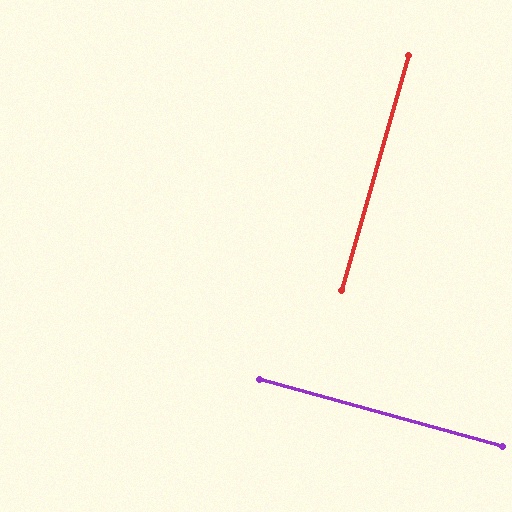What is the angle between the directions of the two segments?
Approximately 89 degrees.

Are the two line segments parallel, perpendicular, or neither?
Perpendicular — they meet at approximately 89°.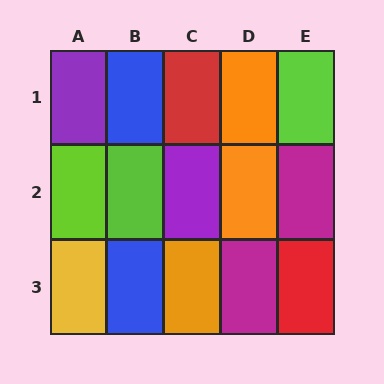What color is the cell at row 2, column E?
Magenta.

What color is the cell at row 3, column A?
Yellow.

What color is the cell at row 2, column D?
Orange.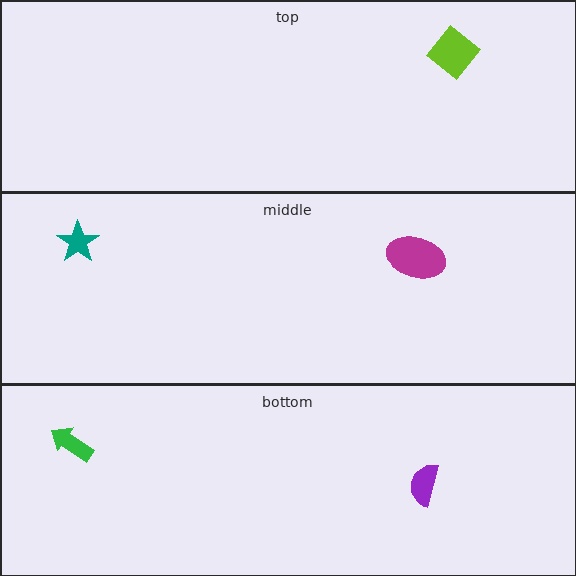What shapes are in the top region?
The lime diamond.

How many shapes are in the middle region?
2.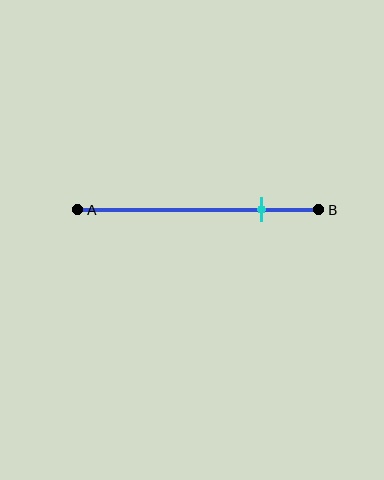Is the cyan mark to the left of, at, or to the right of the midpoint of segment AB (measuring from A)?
The cyan mark is to the right of the midpoint of segment AB.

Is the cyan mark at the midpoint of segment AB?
No, the mark is at about 75% from A, not at the 50% midpoint.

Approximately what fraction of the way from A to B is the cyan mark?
The cyan mark is approximately 75% of the way from A to B.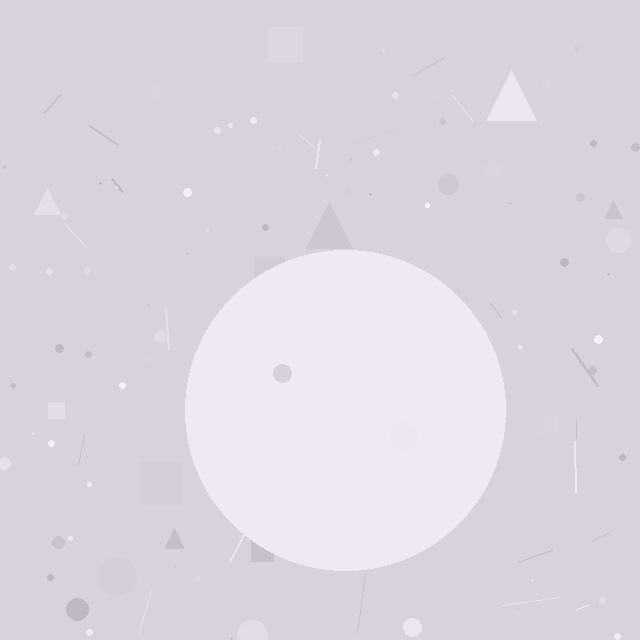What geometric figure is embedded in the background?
A circle is embedded in the background.